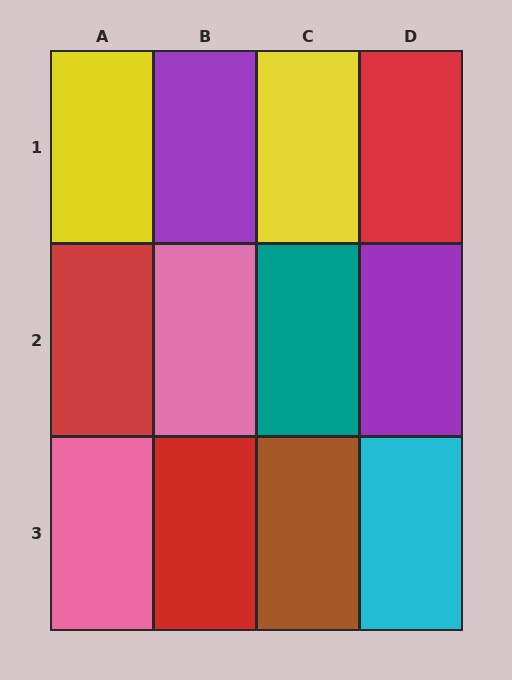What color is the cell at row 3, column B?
Red.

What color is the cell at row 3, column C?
Brown.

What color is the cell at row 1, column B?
Purple.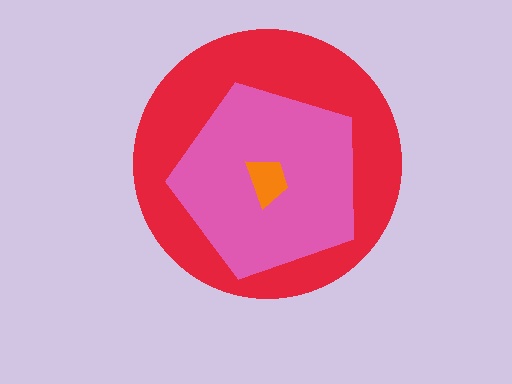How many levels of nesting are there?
3.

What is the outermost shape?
The red circle.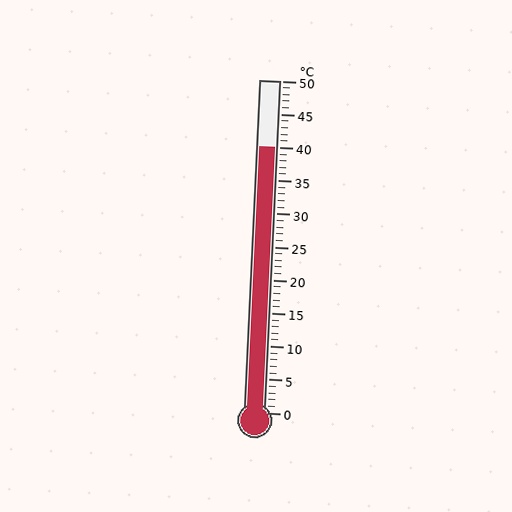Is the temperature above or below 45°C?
The temperature is below 45°C.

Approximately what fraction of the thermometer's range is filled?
The thermometer is filled to approximately 80% of its range.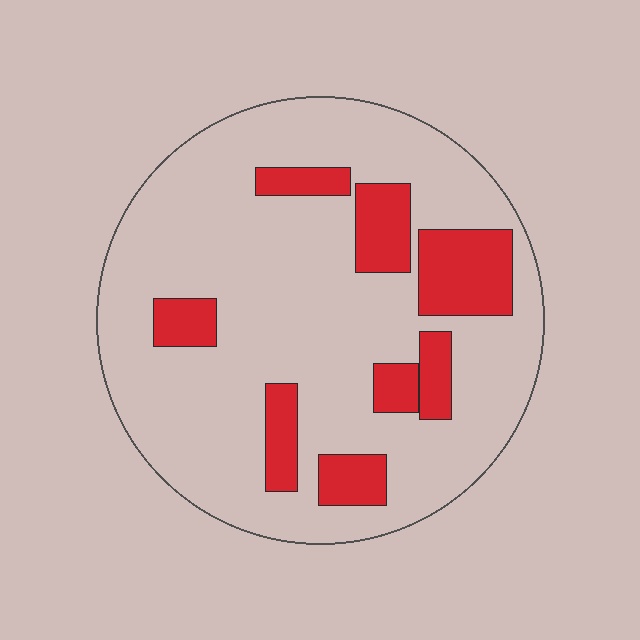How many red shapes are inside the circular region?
8.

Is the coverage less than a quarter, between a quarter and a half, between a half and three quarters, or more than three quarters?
Less than a quarter.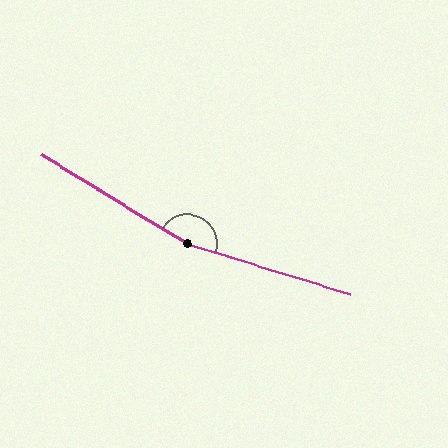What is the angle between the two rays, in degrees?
Approximately 166 degrees.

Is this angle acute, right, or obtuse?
It is obtuse.